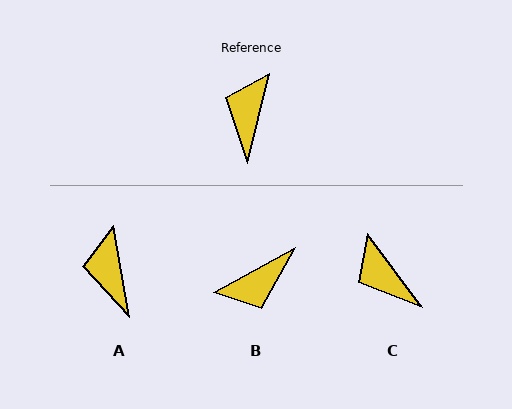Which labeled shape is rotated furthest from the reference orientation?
B, about 133 degrees away.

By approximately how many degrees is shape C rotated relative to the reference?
Approximately 51 degrees counter-clockwise.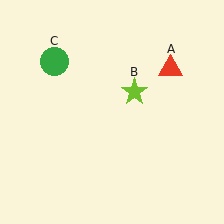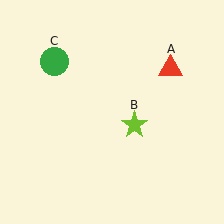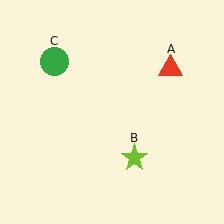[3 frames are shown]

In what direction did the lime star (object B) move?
The lime star (object B) moved down.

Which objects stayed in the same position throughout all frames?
Red triangle (object A) and green circle (object C) remained stationary.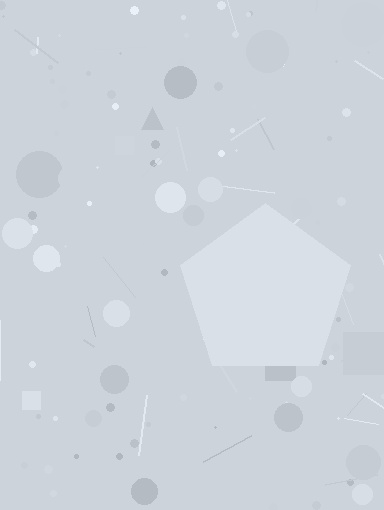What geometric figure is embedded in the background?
A pentagon is embedded in the background.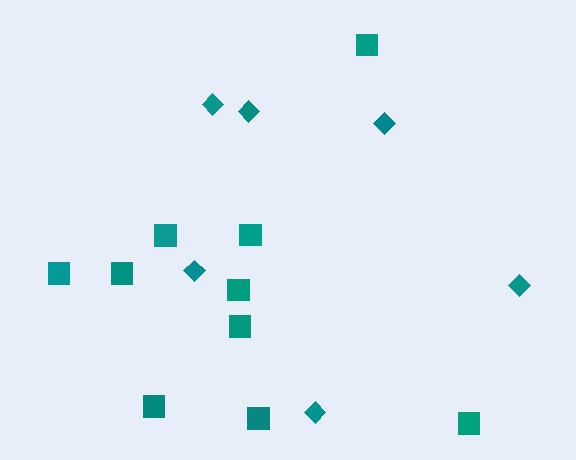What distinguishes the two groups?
There are 2 groups: one group of squares (10) and one group of diamonds (6).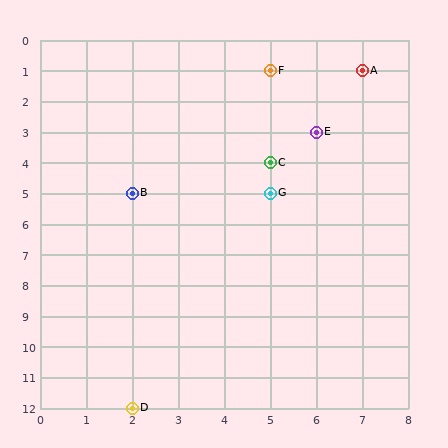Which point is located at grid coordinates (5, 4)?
Point C is at (5, 4).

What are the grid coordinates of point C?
Point C is at grid coordinates (5, 4).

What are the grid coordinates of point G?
Point G is at grid coordinates (5, 5).